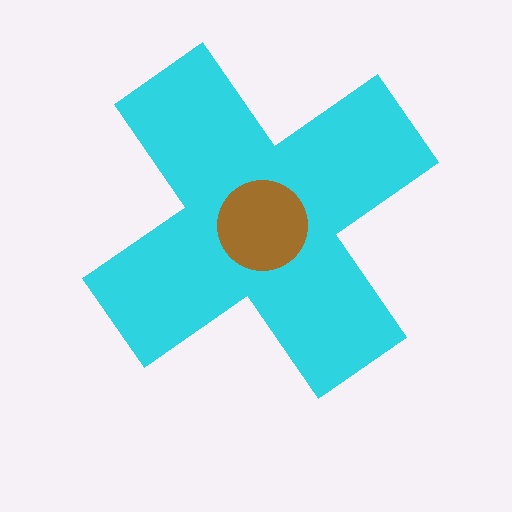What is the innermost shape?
The brown circle.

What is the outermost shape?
The cyan cross.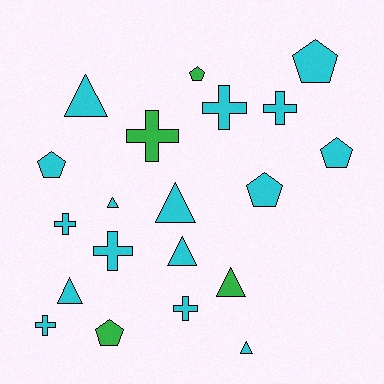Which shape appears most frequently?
Cross, with 7 objects.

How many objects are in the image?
There are 20 objects.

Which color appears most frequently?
Cyan, with 16 objects.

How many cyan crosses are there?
There are 6 cyan crosses.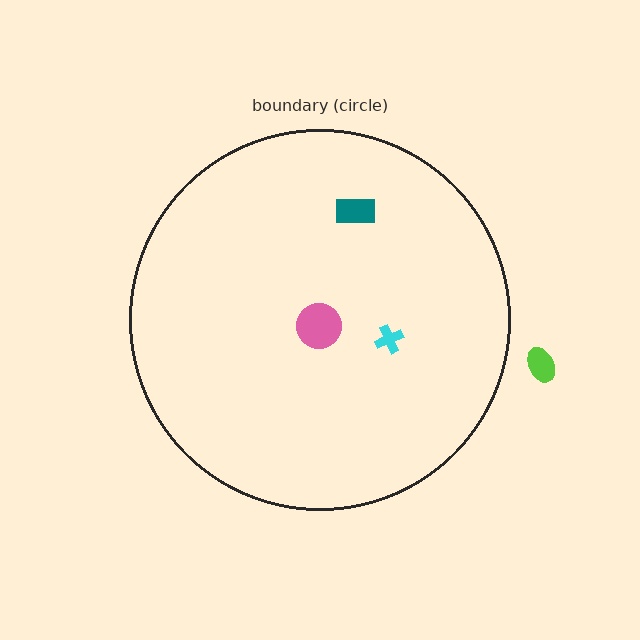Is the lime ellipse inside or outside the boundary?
Outside.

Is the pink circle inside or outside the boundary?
Inside.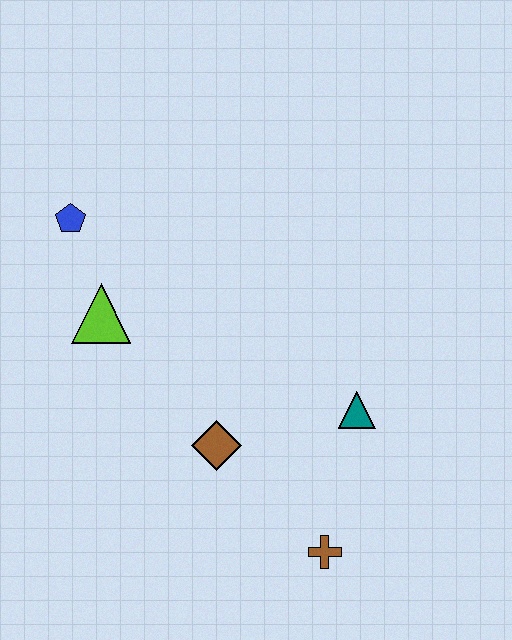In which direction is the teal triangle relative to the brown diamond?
The teal triangle is to the right of the brown diamond.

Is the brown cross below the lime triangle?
Yes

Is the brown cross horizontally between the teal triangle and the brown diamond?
Yes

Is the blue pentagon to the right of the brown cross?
No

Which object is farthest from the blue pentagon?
The brown cross is farthest from the blue pentagon.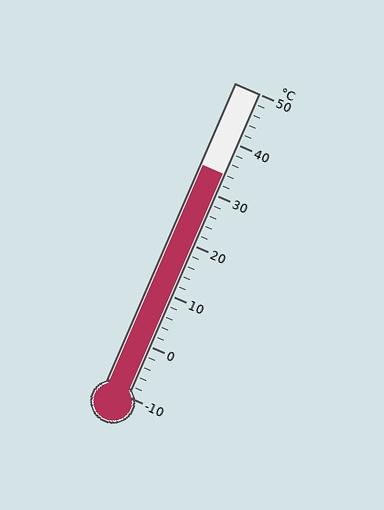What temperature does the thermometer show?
The thermometer shows approximately 34°C.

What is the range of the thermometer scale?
The thermometer scale ranges from -10°C to 50°C.